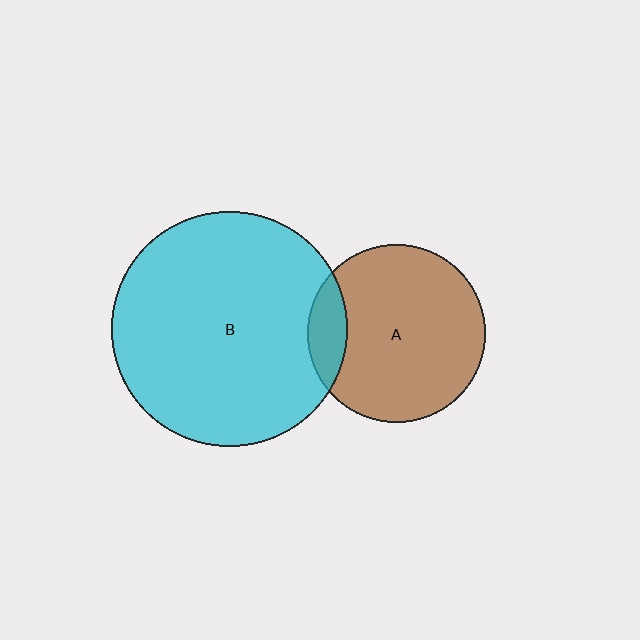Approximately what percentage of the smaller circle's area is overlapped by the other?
Approximately 15%.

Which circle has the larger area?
Circle B (cyan).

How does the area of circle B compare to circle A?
Approximately 1.8 times.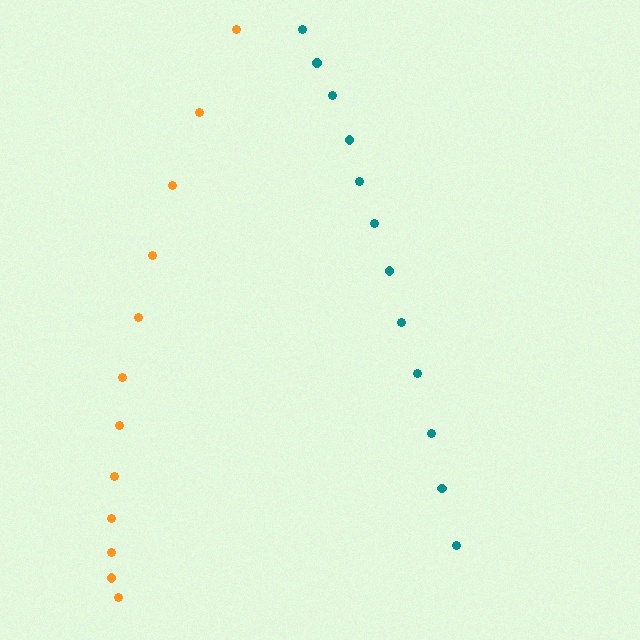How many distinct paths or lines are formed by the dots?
There are 2 distinct paths.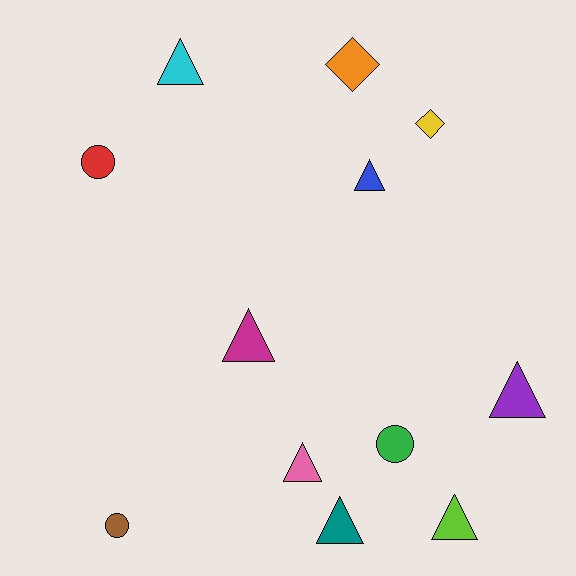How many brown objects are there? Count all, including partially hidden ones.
There is 1 brown object.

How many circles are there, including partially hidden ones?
There are 3 circles.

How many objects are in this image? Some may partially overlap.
There are 12 objects.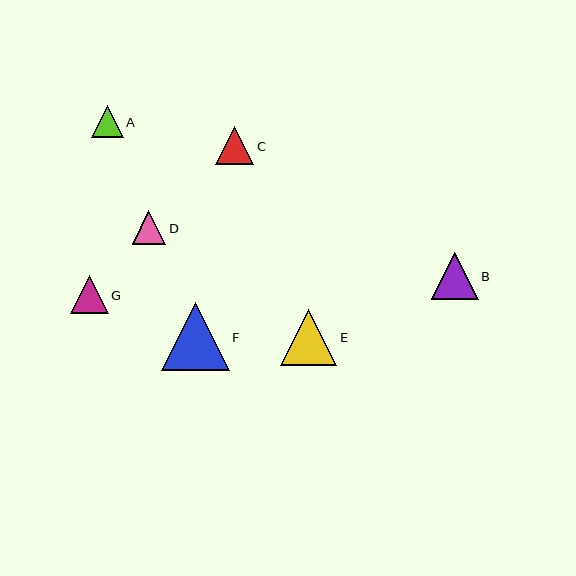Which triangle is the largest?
Triangle F is the largest with a size of approximately 68 pixels.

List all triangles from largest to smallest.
From largest to smallest: F, E, B, C, G, D, A.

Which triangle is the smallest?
Triangle A is the smallest with a size of approximately 32 pixels.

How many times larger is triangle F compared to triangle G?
Triangle F is approximately 1.8 times the size of triangle G.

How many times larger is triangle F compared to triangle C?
Triangle F is approximately 1.8 times the size of triangle C.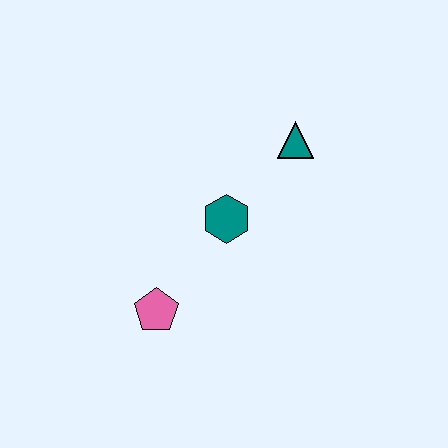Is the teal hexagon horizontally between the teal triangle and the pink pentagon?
Yes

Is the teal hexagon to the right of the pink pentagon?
Yes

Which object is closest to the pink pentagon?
The teal hexagon is closest to the pink pentagon.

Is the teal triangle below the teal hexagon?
No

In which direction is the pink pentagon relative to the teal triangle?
The pink pentagon is below the teal triangle.